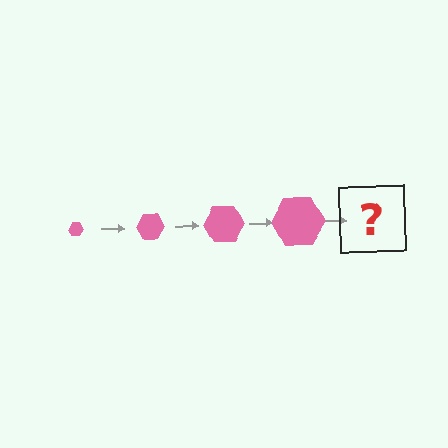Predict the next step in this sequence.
The next step is a pink hexagon, larger than the previous one.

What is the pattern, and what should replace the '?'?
The pattern is that the hexagon gets progressively larger each step. The '?' should be a pink hexagon, larger than the previous one.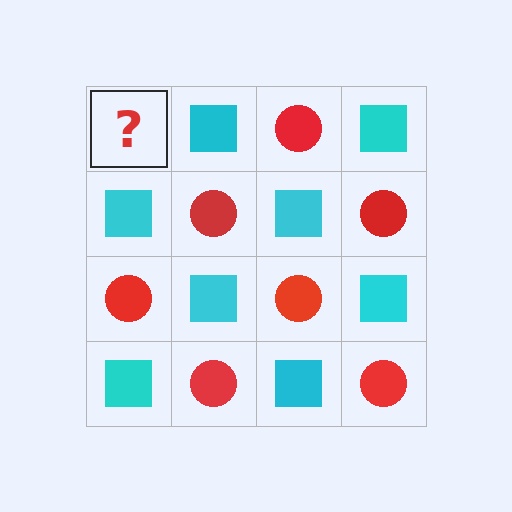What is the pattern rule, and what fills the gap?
The rule is that it alternates red circle and cyan square in a checkerboard pattern. The gap should be filled with a red circle.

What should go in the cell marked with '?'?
The missing cell should contain a red circle.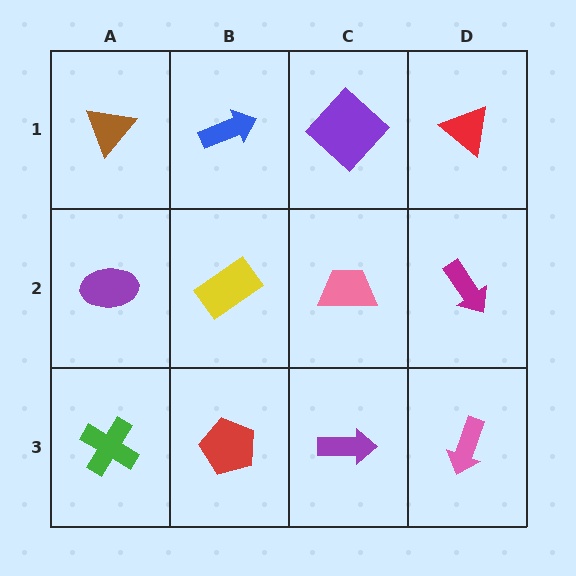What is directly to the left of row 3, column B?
A green cross.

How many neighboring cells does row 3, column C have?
3.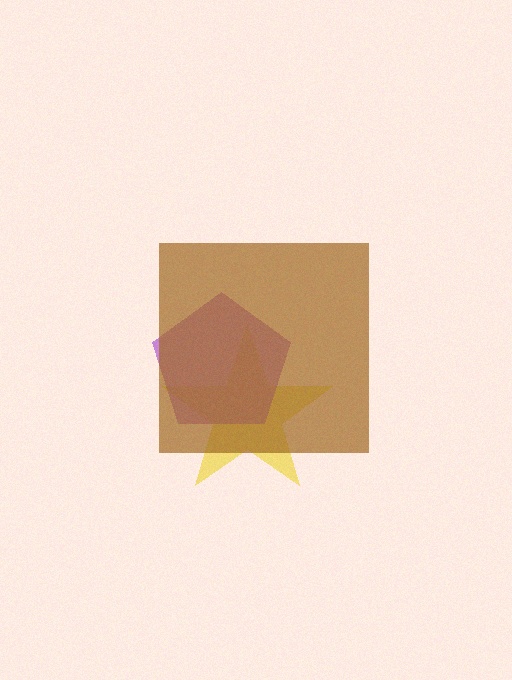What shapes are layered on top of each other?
The layered shapes are: a yellow star, a purple pentagon, a brown square.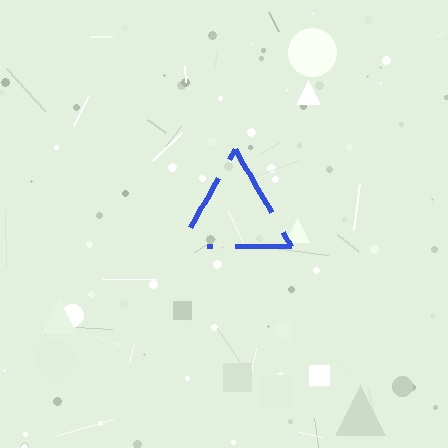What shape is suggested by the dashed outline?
The dashed outline suggests a triangle.